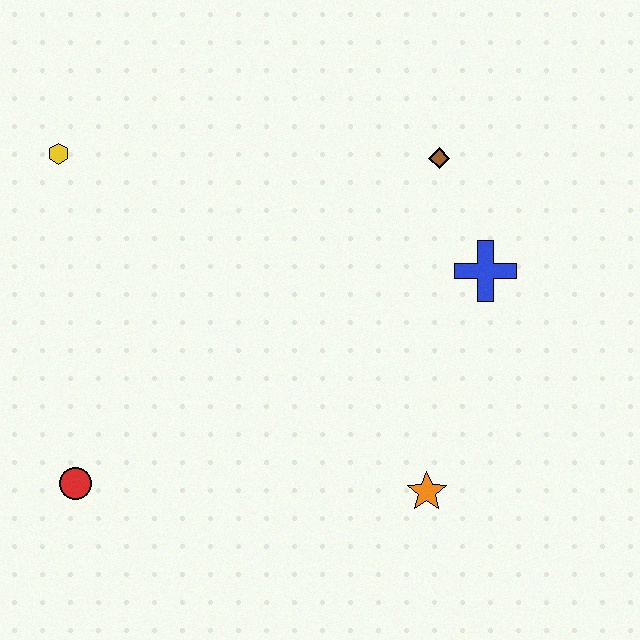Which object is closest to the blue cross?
The brown diamond is closest to the blue cross.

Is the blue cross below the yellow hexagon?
Yes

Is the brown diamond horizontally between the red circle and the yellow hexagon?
No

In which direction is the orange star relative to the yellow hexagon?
The orange star is to the right of the yellow hexagon.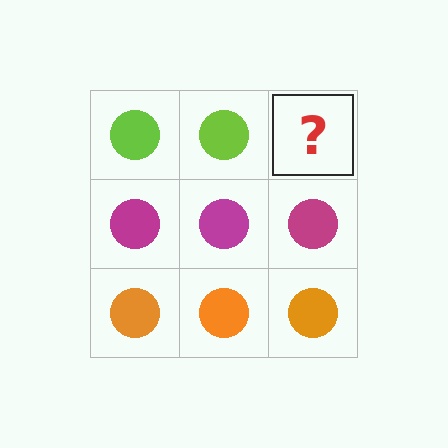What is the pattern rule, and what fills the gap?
The rule is that each row has a consistent color. The gap should be filled with a lime circle.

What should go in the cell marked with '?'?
The missing cell should contain a lime circle.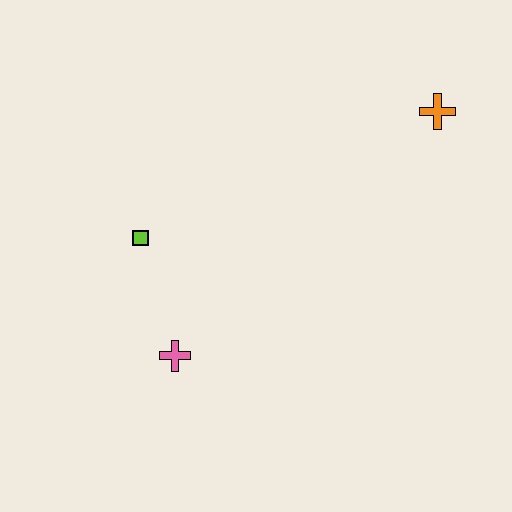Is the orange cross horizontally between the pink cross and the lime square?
No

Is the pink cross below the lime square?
Yes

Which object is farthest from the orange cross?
The pink cross is farthest from the orange cross.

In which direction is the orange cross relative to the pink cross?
The orange cross is to the right of the pink cross.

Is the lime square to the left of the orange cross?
Yes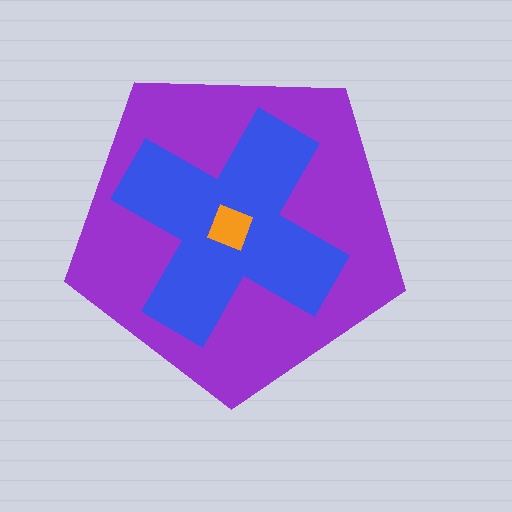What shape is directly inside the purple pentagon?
The blue cross.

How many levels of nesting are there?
3.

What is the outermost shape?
The purple pentagon.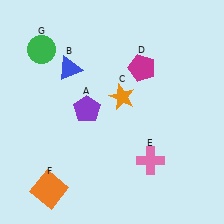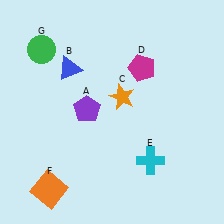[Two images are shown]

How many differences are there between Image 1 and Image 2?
There is 1 difference between the two images.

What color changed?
The cross (E) changed from pink in Image 1 to cyan in Image 2.